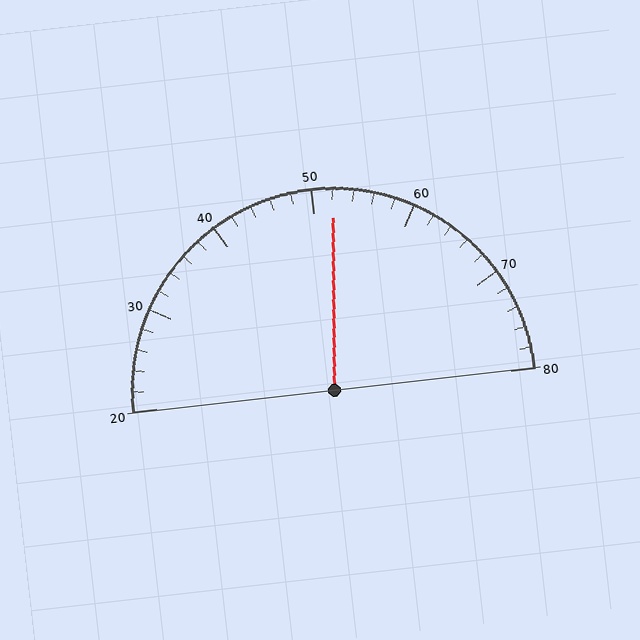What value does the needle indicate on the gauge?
The needle indicates approximately 52.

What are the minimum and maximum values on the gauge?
The gauge ranges from 20 to 80.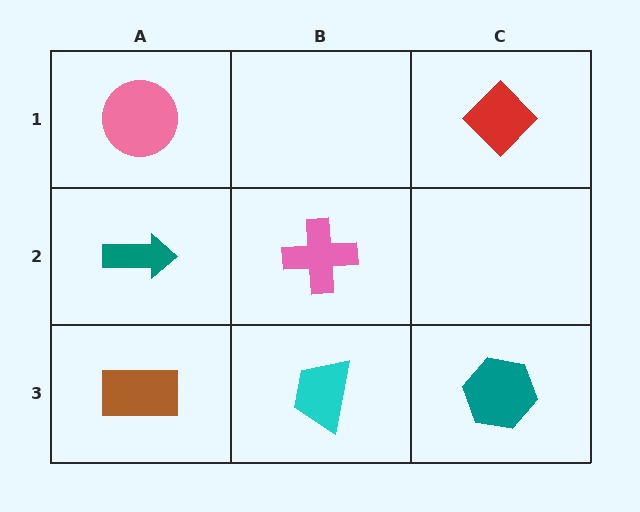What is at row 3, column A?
A brown rectangle.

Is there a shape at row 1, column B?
No, that cell is empty.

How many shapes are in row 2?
2 shapes.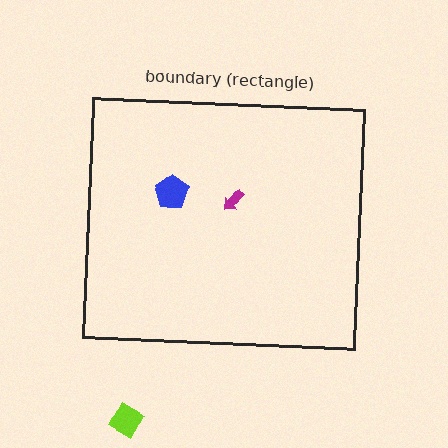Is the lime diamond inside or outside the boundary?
Outside.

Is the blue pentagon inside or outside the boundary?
Inside.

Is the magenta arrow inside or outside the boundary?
Inside.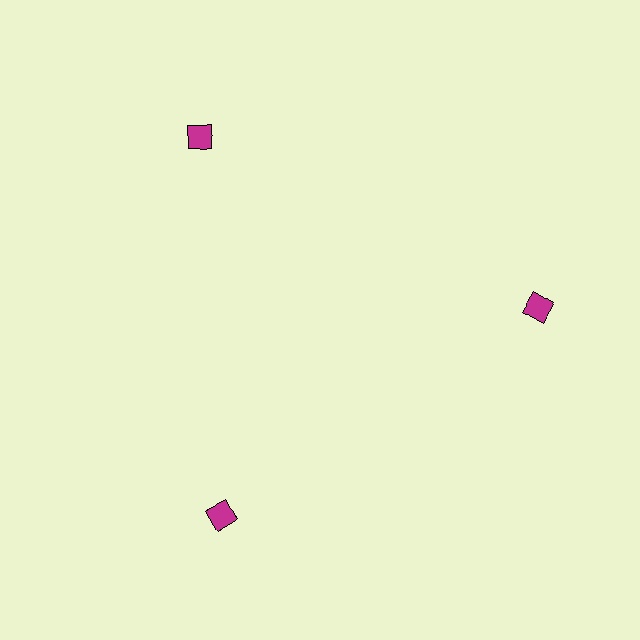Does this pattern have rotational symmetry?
Yes, this pattern has 3-fold rotational symmetry. It looks the same after rotating 120 degrees around the center.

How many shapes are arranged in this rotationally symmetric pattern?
There are 3 shapes, arranged in 3 groups of 1.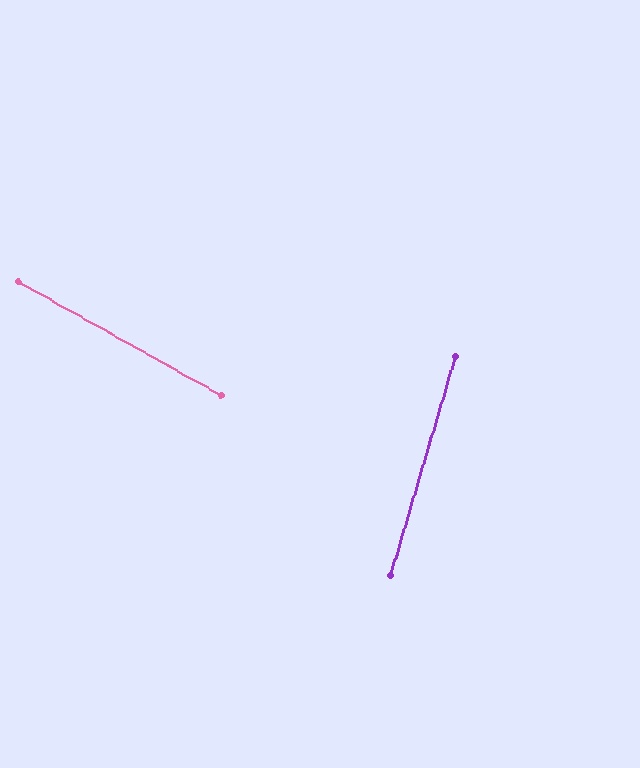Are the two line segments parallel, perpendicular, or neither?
Neither parallel nor perpendicular — they differ by about 77°.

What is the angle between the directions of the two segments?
Approximately 77 degrees.